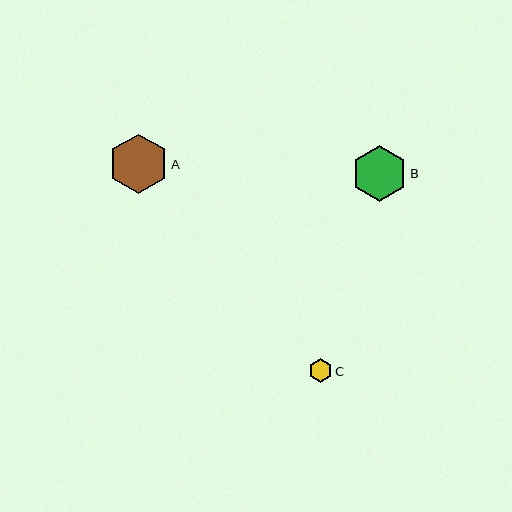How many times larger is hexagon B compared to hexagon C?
Hexagon B is approximately 2.4 times the size of hexagon C.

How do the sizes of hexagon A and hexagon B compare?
Hexagon A and hexagon B are approximately the same size.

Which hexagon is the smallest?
Hexagon C is the smallest with a size of approximately 23 pixels.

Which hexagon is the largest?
Hexagon A is the largest with a size of approximately 60 pixels.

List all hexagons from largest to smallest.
From largest to smallest: A, B, C.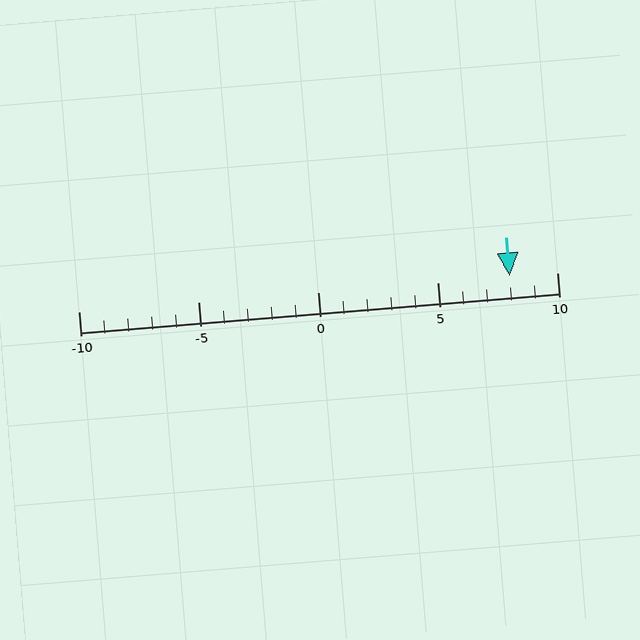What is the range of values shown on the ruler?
The ruler shows values from -10 to 10.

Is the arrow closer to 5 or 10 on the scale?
The arrow is closer to 10.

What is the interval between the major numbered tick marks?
The major tick marks are spaced 5 units apart.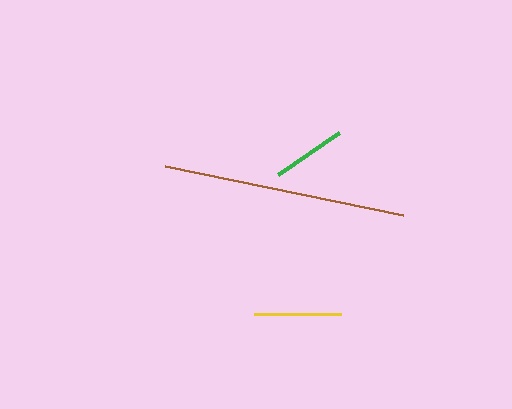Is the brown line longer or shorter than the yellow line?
The brown line is longer than the yellow line.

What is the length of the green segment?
The green segment is approximately 74 pixels long.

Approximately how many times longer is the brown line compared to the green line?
The brown line is approximately 3.3 times the length of the green line.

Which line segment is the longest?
The brown line is the longest at approximately 243 pixels.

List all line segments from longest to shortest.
From longest to shortest: brown, yellow, green.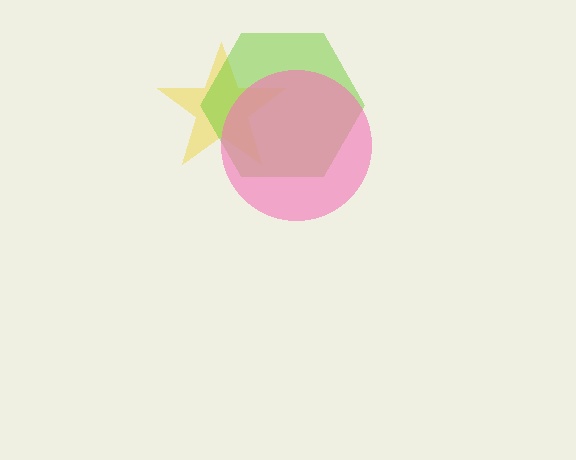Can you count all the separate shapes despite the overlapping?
Yes, there are 3 separate shapes.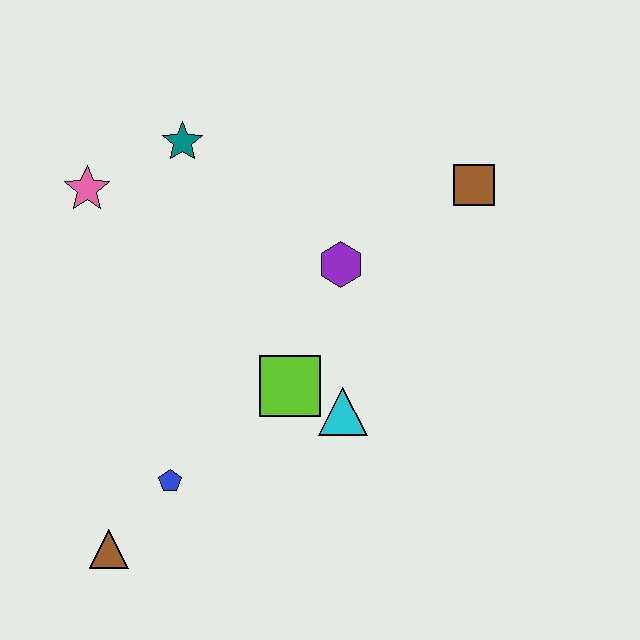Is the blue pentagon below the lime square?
Yes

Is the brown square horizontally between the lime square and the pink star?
No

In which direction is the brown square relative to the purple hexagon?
The brown square is to the right of the purple hexagon.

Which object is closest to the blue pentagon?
The brown triangle is closest to the blue pentagon.